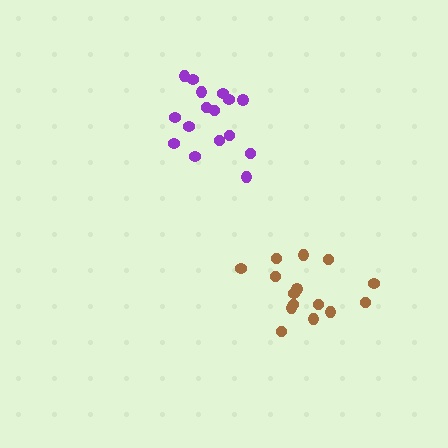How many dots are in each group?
Group 1: 16 dots, Group 2: 15 dots (31 total).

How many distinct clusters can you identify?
There are 2 distinct clusters.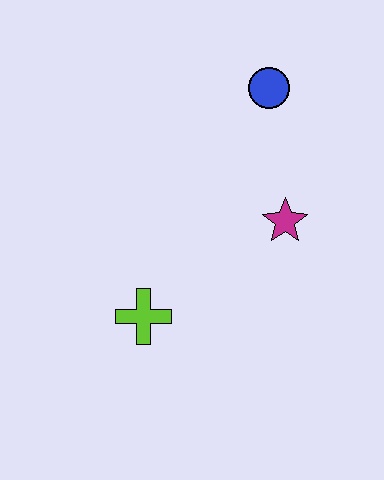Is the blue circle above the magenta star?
Yes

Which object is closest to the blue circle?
The magenta star is closest to the blue circle.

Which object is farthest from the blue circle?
The lime cross is farthest from the blue circle.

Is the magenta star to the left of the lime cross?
No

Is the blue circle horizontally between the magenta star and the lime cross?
Yes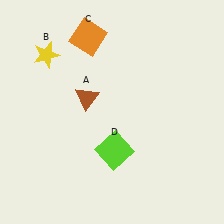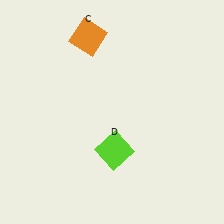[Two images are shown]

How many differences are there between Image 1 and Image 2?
There are 2 differences between the two images.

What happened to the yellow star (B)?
The yellow star (B) was removed in Image 2. It was in the top-left area of Image 1.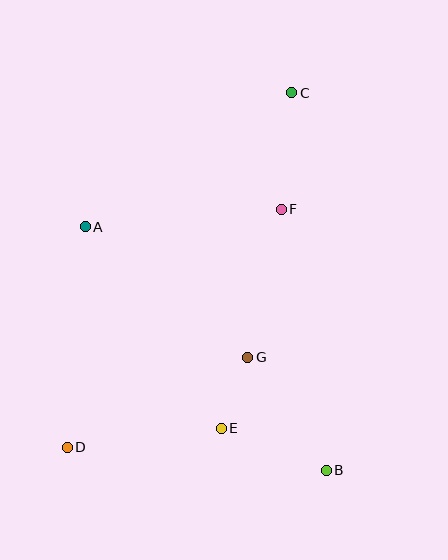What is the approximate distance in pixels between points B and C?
The distance between B and C is approximately 379 pixels.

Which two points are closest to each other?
Points E and G are closest to each other.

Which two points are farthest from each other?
Points C and D are farthest from each other.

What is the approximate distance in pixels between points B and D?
The distance between B and D is approximately 260 pixels.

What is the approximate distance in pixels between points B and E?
The distance between B and E is approximately 113 pixels.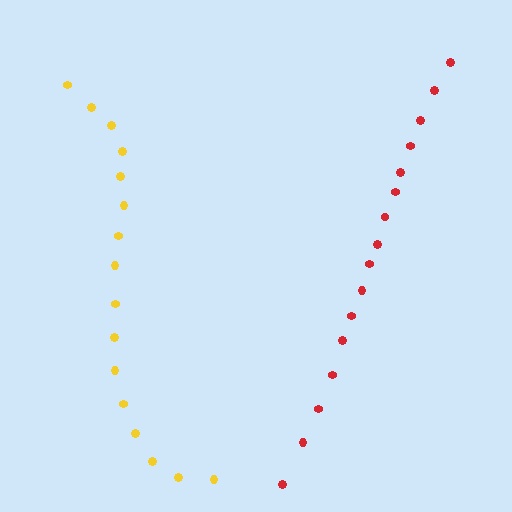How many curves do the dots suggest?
There are 2 distinct paths.